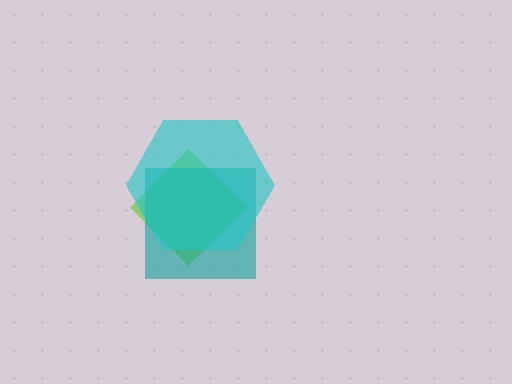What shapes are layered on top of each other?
The layered shapes are: a lime diamond, a teal square, a cyan hexagon.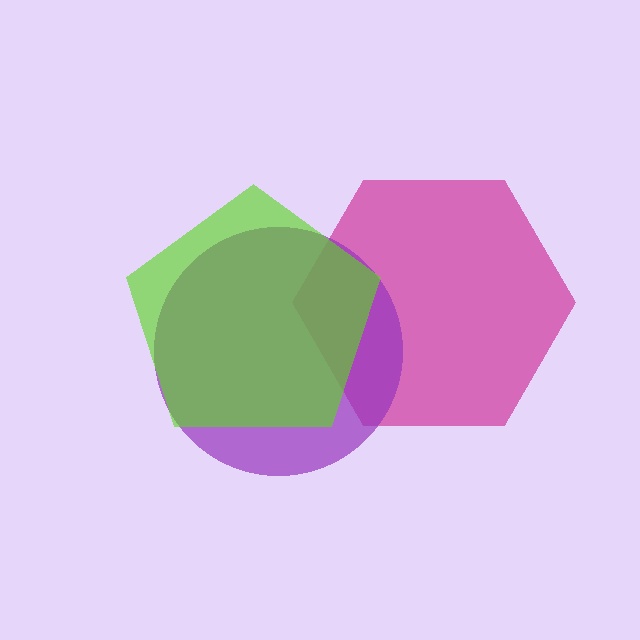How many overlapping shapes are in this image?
There are 3 overlapping shapes in the image.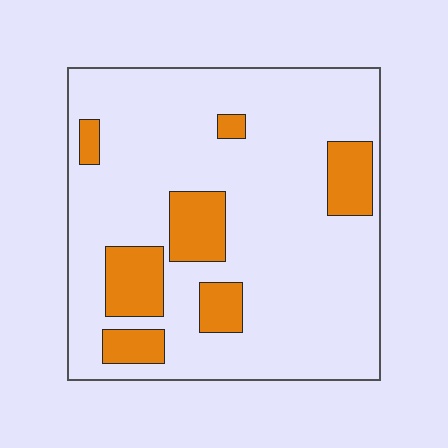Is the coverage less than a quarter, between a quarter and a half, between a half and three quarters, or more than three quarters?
Less than a quarter.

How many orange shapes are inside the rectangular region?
7.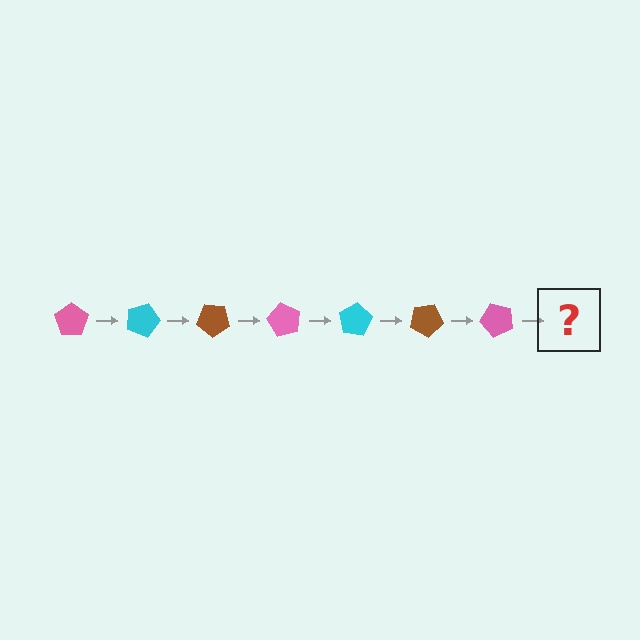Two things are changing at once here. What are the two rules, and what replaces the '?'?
The two rules are that it rotates 20 degrees each step and the color cycles through pink, cyan, and brown. The '?' should be a cyan pentagon, rotated 140 degrees from the start.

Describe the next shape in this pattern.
It should be a cyan pentagon, rotated 140 degrees from the start.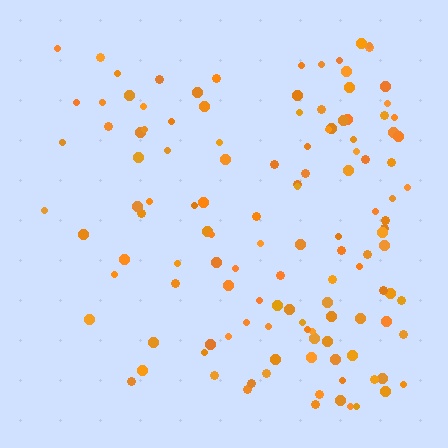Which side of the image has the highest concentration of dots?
The right.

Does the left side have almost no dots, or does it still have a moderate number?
Still a moderate number, just noticeably fewer than the right.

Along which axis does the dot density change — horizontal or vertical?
Horizontal.